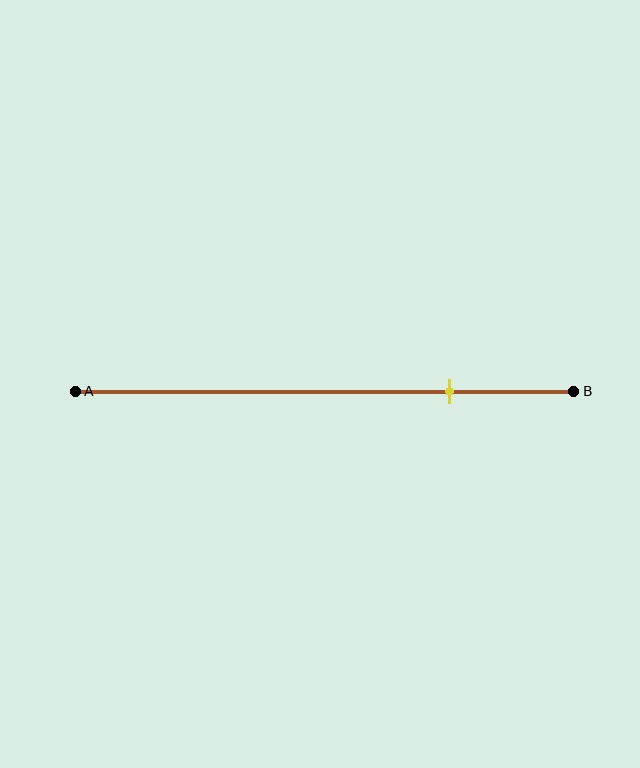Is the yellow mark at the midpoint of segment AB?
No, the mark is at about 75% from A, not at the 50% midpoint.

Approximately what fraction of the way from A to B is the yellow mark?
The yellow mark is approximately 75% of the way from A to B.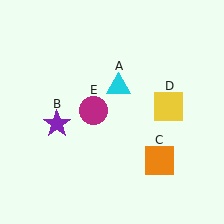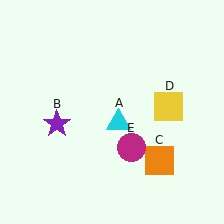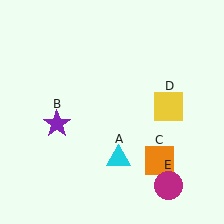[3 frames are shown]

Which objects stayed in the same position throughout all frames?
Purple star (object B) and orange square (object C) and yellow square (object D) remained stationary.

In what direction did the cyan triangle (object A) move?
The cyan triangle (object A) moved down.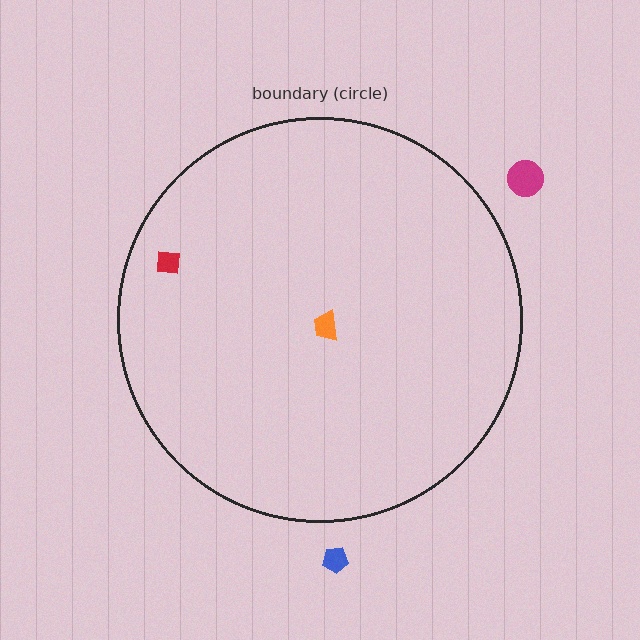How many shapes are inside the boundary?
2 inside, 2 outside.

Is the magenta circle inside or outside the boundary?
Outside.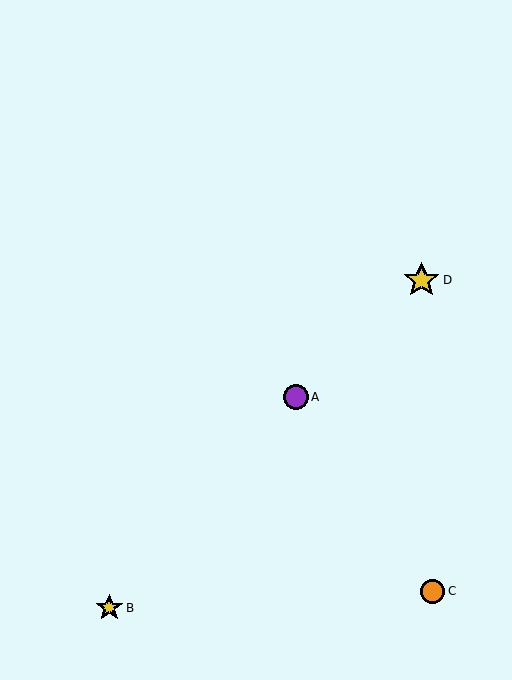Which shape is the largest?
The yellow star (labeled D) is the largest.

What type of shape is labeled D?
Shape D is a yellow star.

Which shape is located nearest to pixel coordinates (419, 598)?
The orange circle (labeled C) at (433, 591) is nearest to that location.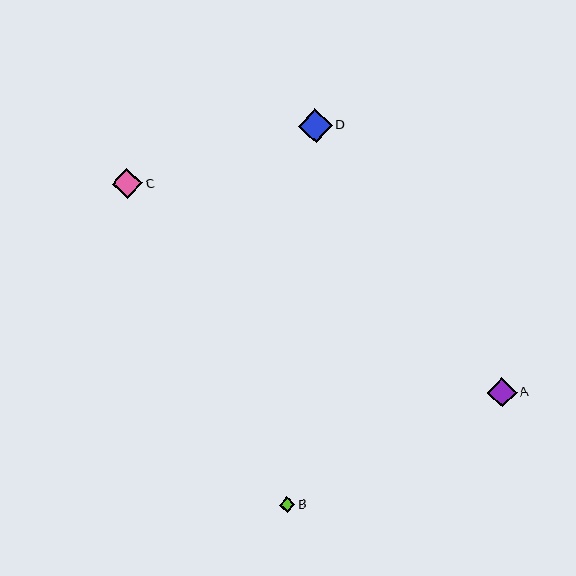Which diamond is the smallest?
Diamond B is the smallest with a size of approximately 16 pixels.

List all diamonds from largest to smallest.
From largest to smallest: D, C, A, B.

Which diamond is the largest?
Diamond D is the largest with a size of approximately 34 pixels.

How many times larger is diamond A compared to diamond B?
Diamond A is approximately 1.9 times the size of diamond B.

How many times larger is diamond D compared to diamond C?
Diamond D is approximately 1.1 times the size of diamond C.